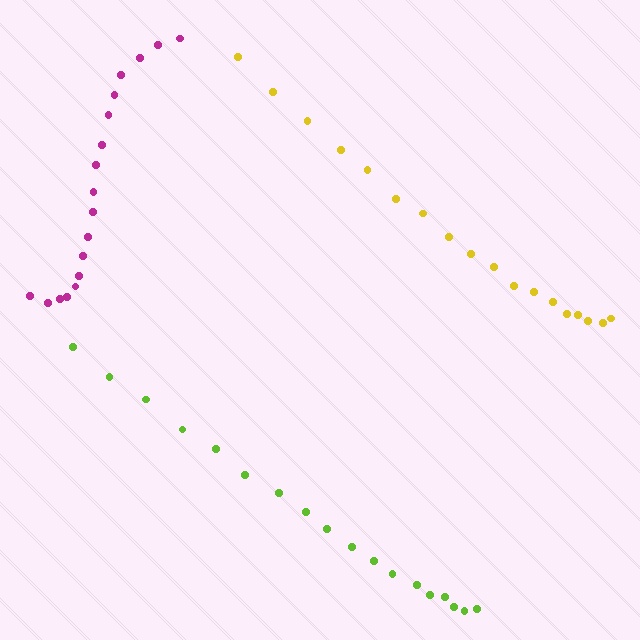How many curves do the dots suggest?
There are 3 distinct paths.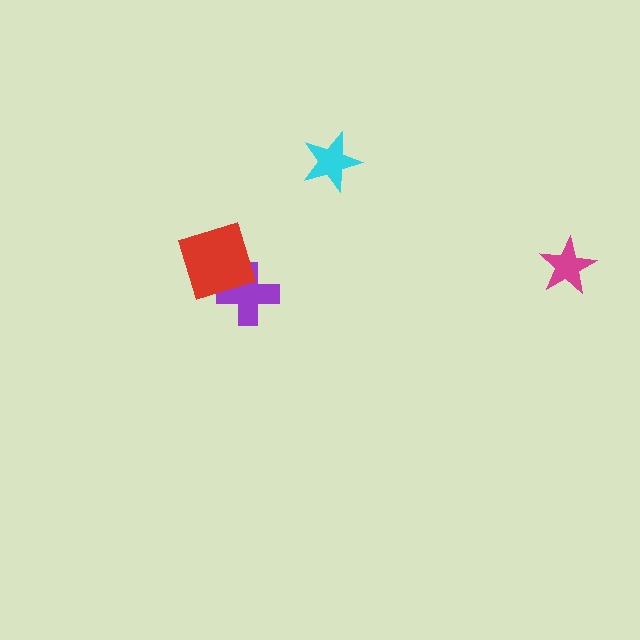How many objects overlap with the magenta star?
0 objects overlap with the magenta star.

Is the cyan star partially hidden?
No, no other shape covers it.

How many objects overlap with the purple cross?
1 object overlaps with the purple cross.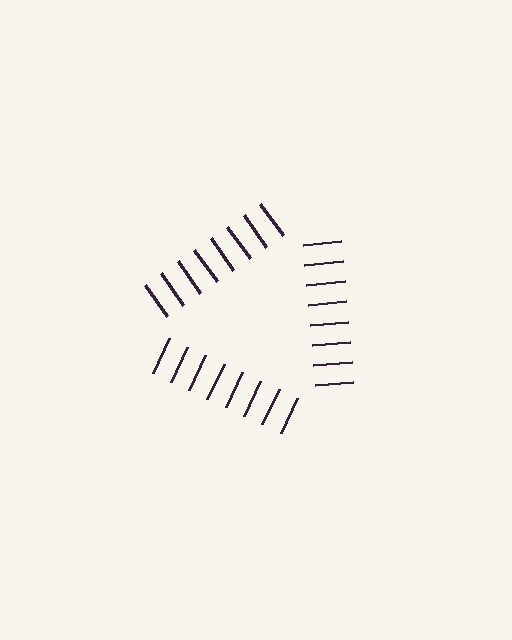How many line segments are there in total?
24 — 8 along each of the 3 edges.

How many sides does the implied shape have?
3 sides — the line-ends trace a triangle.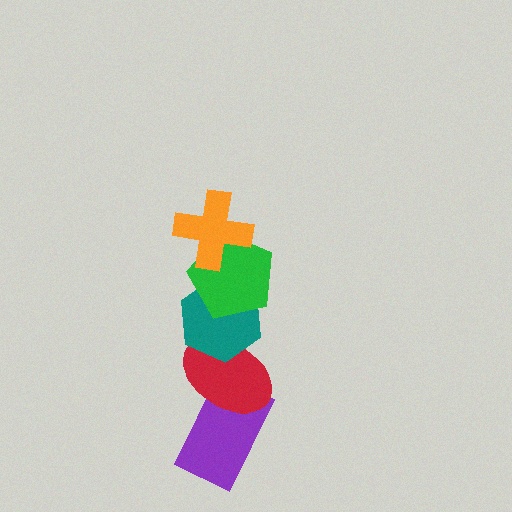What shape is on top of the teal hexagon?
The green pentagon is on top of the teal hexagon.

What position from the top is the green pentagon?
The green pentagon is 2nd from the top.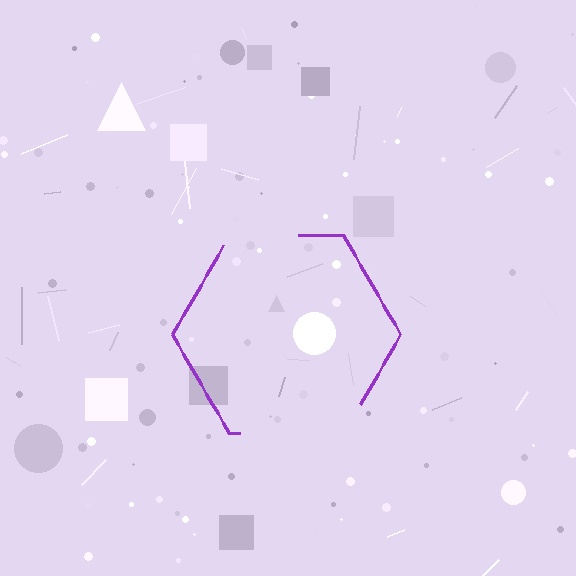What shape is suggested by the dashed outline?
The dashed outline suggests a hexagon.